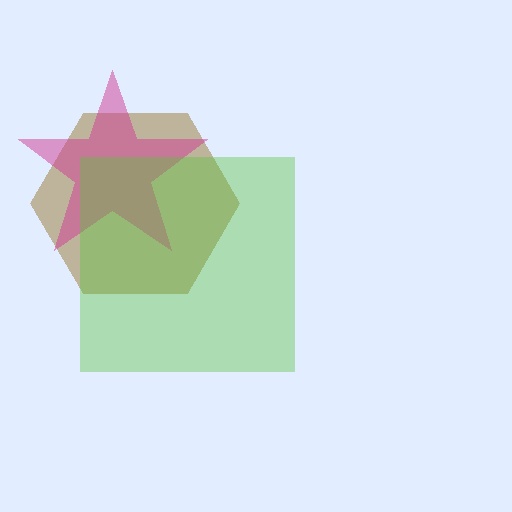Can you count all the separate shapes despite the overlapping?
Yes, there are 3 separate shapes.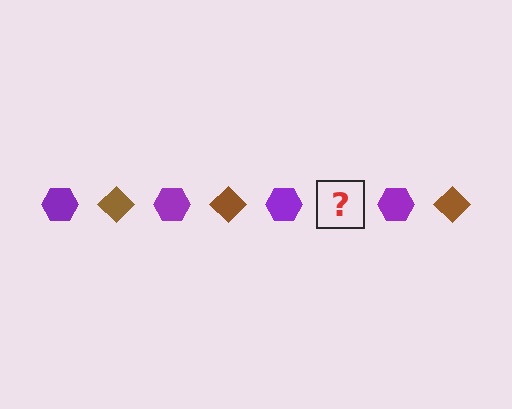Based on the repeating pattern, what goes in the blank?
The blank should be a brown diamond.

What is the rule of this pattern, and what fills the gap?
The rule is that the pattern alternates between purple hexagon and brown diamond. The gap should be filled with a brown diamond.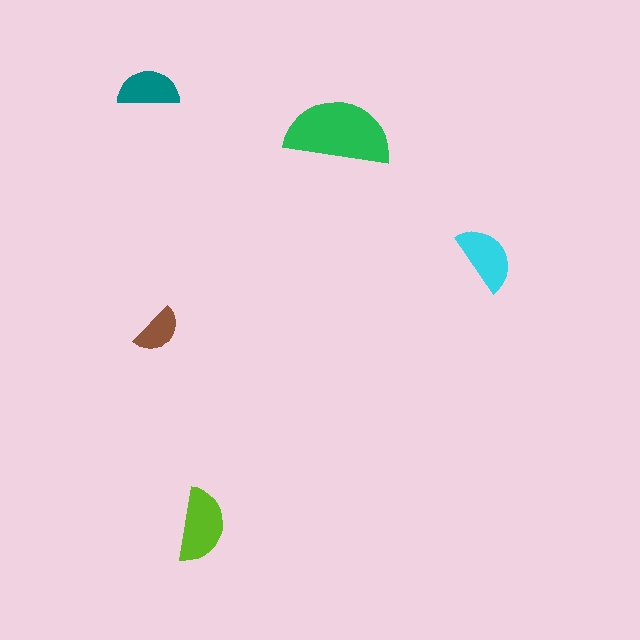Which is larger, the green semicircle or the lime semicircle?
The green one.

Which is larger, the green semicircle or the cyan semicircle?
The green one.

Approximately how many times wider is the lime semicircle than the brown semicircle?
About 1.5 times wider.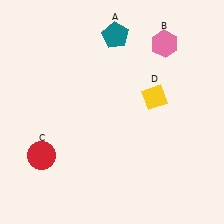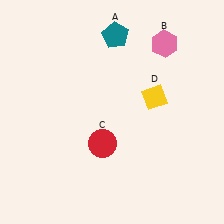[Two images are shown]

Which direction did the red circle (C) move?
The red circle (C) moved right.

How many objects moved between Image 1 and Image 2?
1 object moved between the two images.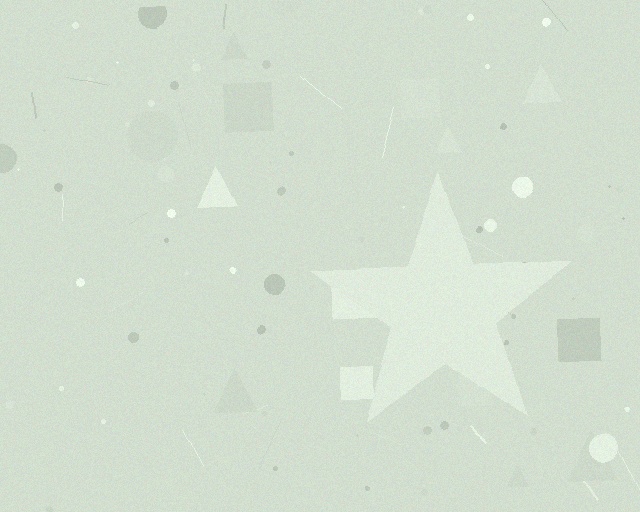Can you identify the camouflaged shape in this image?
The camouflaged shape is a star.